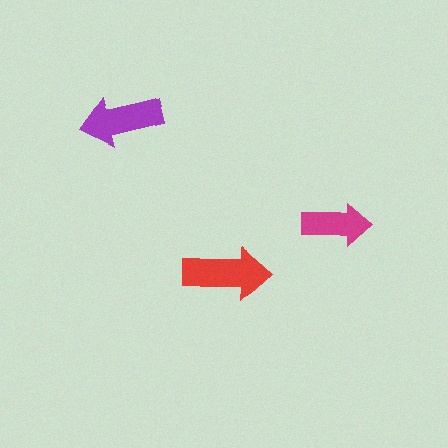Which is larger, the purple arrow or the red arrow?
The red one.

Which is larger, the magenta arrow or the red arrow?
The red one.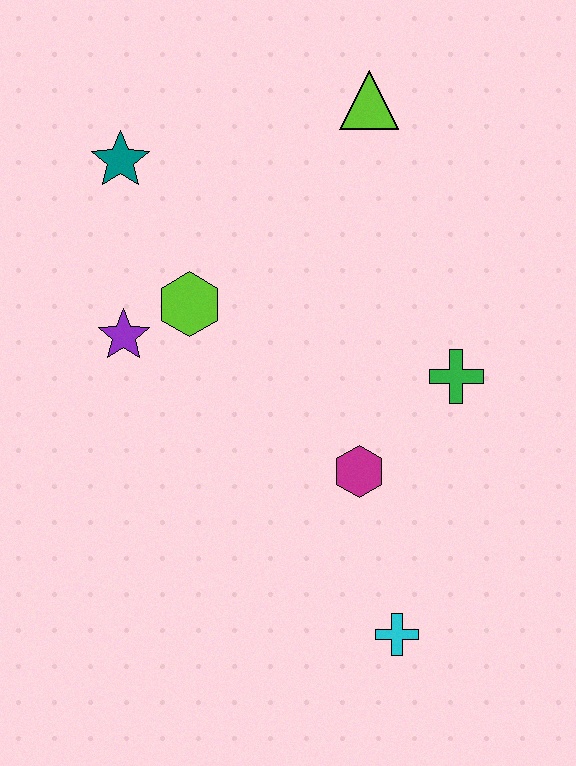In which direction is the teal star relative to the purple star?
The teal star is above the purple star.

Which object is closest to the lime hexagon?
The purple star is closest to the lime hexagon.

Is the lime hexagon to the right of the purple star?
Yes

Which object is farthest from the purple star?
The cyan cross is farthest from the purple star.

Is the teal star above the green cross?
Yes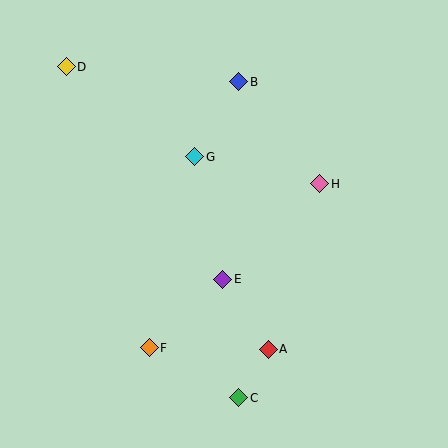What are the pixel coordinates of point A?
Point A is at (268, 349).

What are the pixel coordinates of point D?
Point D is at (66, 67).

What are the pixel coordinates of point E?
Point E is at (223, 279).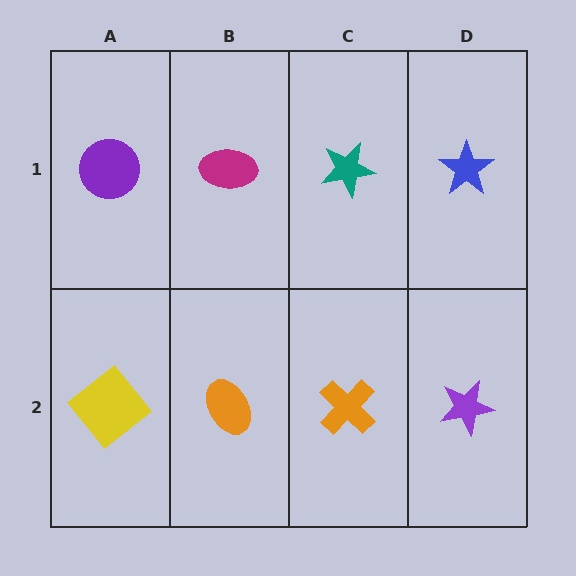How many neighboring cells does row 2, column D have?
2.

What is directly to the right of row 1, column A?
A magenta ellipse.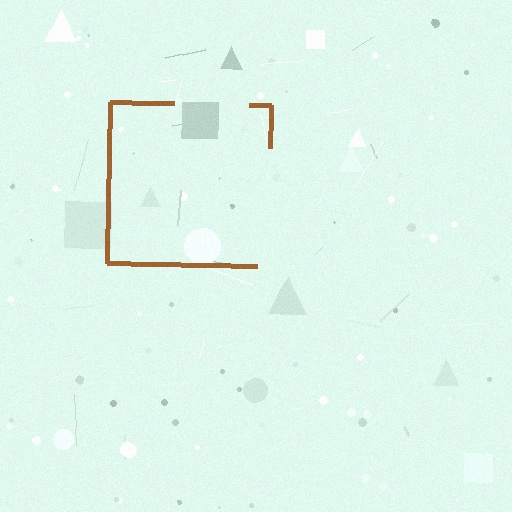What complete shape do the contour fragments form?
The contour fragments form a square.